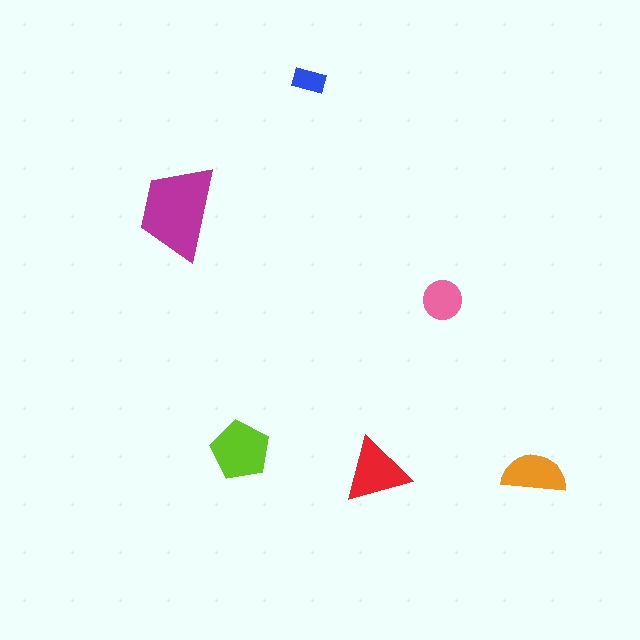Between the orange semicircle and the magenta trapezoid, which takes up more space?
The magenta trapezoid.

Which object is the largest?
The magenta trapezoid.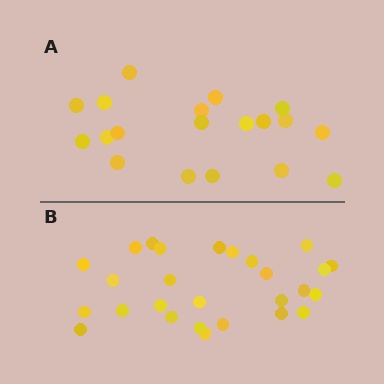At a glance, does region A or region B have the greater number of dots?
Region B (the bottom region) has more dots.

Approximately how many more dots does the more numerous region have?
Region B has roughly 8 or so more dots than region A.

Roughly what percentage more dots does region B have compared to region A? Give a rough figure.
About 40% more.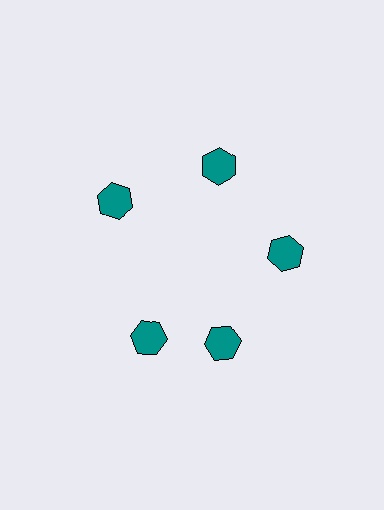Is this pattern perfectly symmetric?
No. The 5 teal hexagons are arranged in a ring, but one element near the 8 o'clock position is rotated out of alignment along the ring, breaking the 5-fold rotational symmetry.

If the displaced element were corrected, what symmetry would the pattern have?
It would have 5-fold rotational symmetry — the pattern would map onto itself every 72 degrees.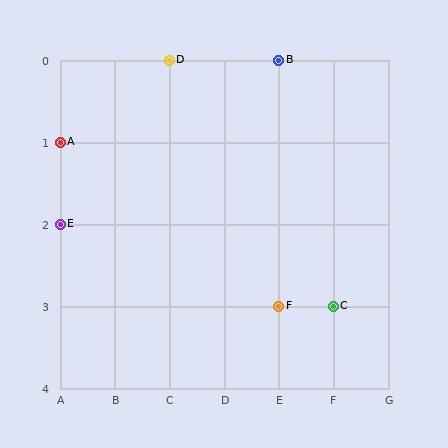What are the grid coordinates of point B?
Point B is at grid coordinates (E, 0).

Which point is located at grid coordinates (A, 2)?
Point E is at (A, 2).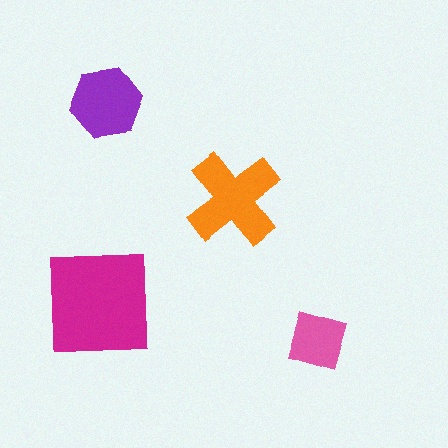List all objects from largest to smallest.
The magenta square, the orange cross, the purple hexagon, the pink diamond.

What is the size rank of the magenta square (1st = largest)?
1st.